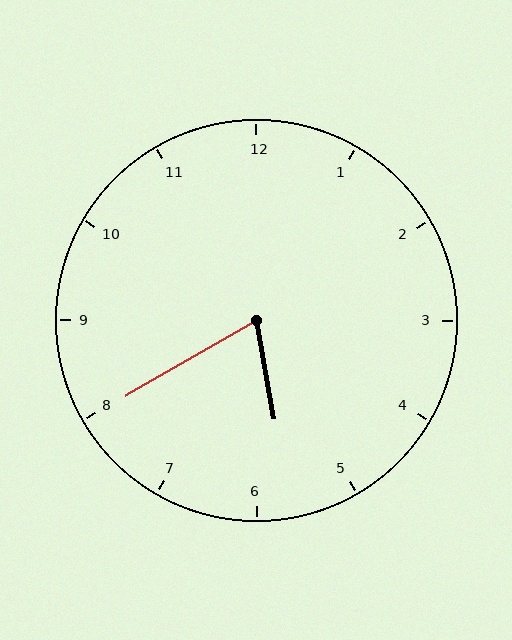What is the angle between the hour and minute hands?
Approximately 70 degrees.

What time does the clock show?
5:40.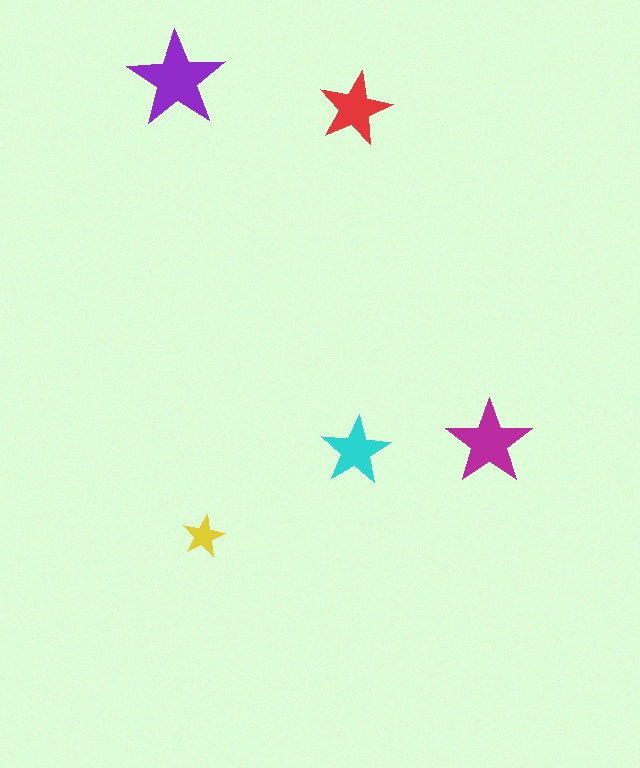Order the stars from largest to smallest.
the purple one, the magenta one, the red one, the cyan one, the yellow one.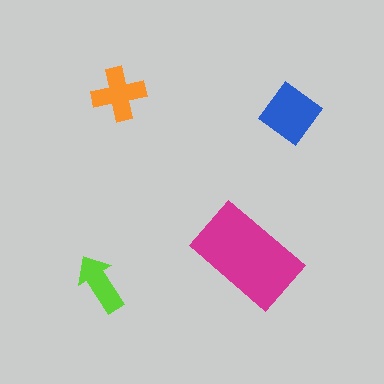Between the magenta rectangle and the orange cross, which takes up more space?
The magenta rectangle.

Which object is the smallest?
The lime arrow.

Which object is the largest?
The magenta rectangle.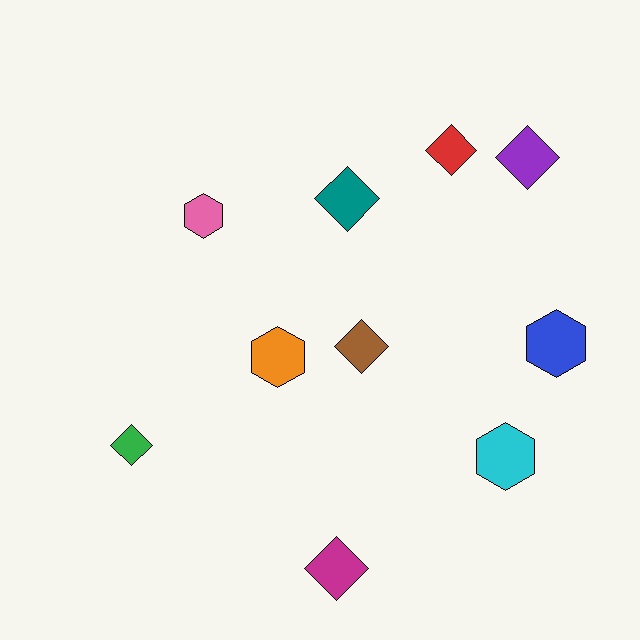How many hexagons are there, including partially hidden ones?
There are 4 hexagons.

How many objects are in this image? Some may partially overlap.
There are 10 objects.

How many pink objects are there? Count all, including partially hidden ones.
There is 1 pink object.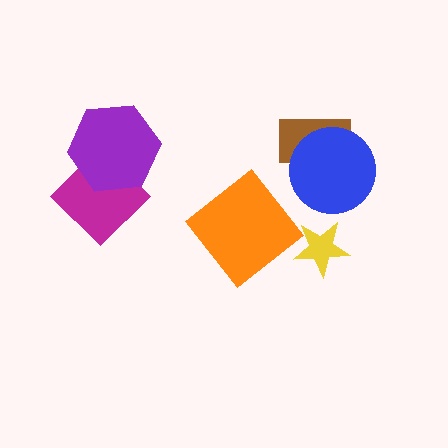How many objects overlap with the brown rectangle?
1 object overlaps with the brown rectangle.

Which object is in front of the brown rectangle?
The blue circle is in front of the brown rectangle.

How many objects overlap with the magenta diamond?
1 object overlaps with the magenta diamond.